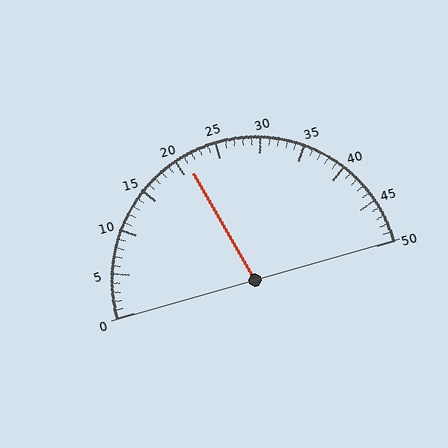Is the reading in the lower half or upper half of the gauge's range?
The reading is in the lower half of the range (0 to 50).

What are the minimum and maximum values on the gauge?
The gauge ranges from 0 to 50.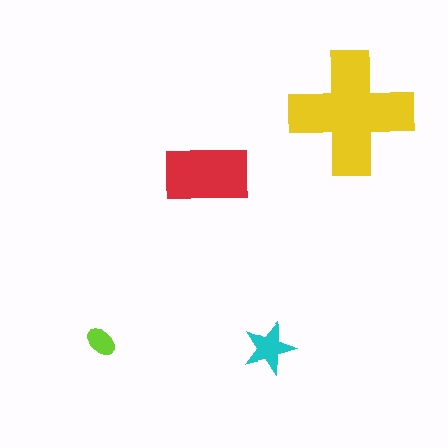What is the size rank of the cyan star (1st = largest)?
3rd.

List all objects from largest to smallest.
The yellow cross, the red rectangle, the cyan star, the lime ellipse.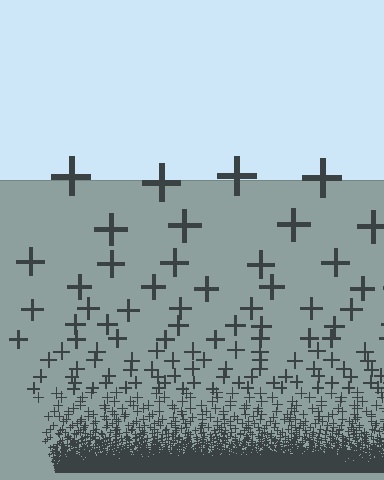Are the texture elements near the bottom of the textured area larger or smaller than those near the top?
Smaller. The gradient is inverted — elements near the bottom are smaller and denser.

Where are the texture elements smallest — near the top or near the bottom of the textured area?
Near the bottom.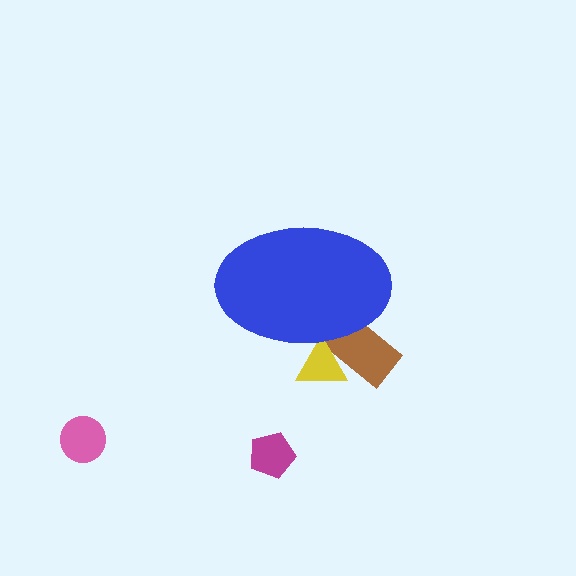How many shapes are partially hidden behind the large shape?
2 shapes are partially hidden.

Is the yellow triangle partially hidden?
Yes, the yellow triangle is partially hidden behind the blue ellipse.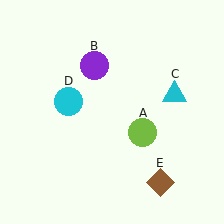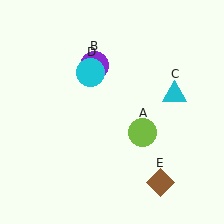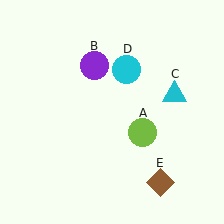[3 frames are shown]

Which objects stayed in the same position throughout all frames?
Lime circle (object A) and purple circle (object B) and cyan triangle (object C) and brown diamond (object E) remained stationary.